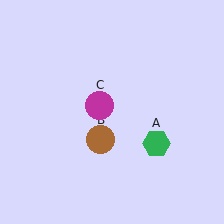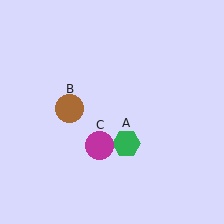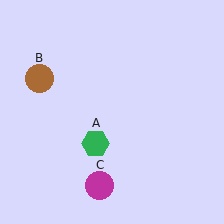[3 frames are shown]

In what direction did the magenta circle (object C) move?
The magenta circle (object C) moved down.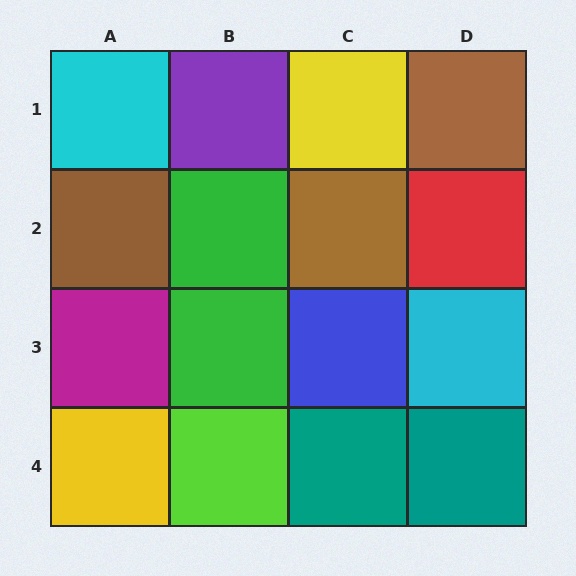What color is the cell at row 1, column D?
Brown.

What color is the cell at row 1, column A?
Cyan.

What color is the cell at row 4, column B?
Lime.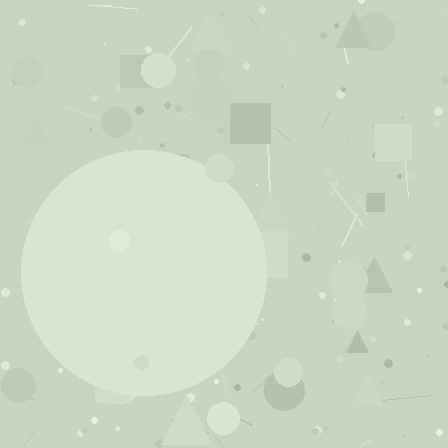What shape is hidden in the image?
A circle is hidden in the image.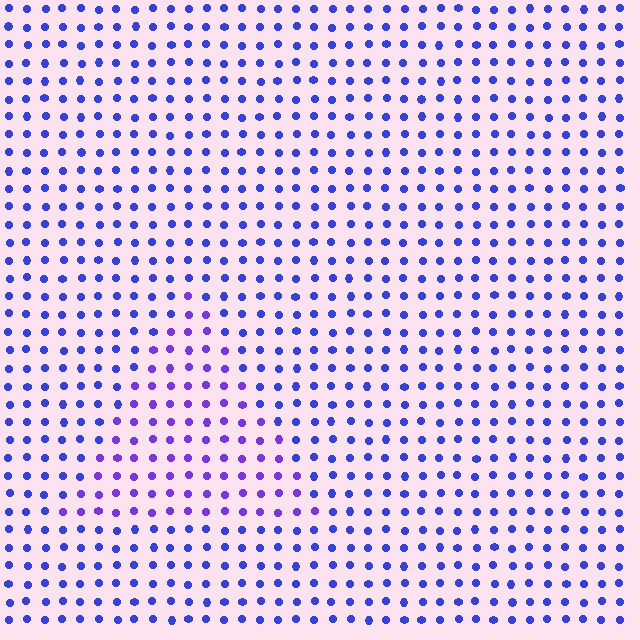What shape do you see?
I see a triangle.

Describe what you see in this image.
The image is filled with small blue elements in a uniform arrangement. A triangle-shaped region is visible where the elements are tinted to a slightly different hue, forming a subtle color boundary.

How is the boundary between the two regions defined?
The boundary is defined purely by a slight shift in hue (about 28 degrees). Spacing, size, and orientation are identical on both sides.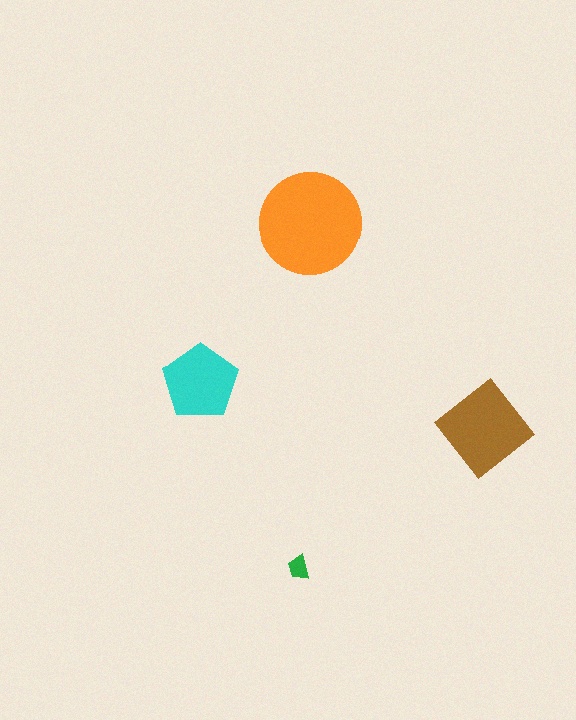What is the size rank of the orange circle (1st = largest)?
1st.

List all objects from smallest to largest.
The green trapezoid, the cyan pentagon, the brown diamond, the orange circle.